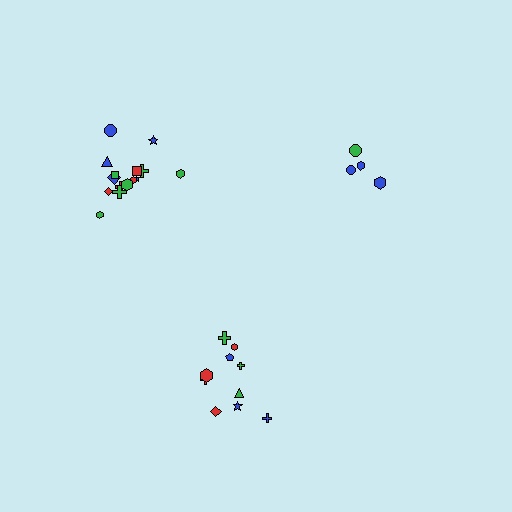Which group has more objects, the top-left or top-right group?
The top-left group.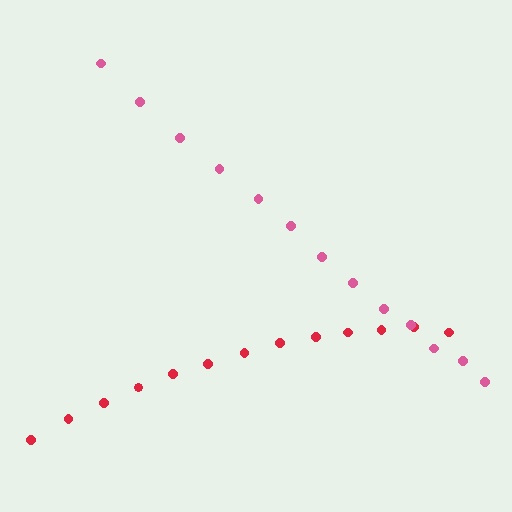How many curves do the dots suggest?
There are 2 distinct paths.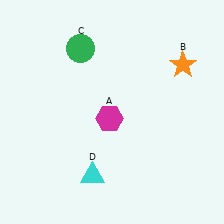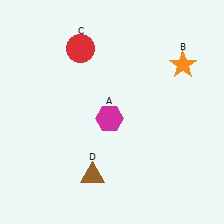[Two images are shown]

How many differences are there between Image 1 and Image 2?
There are 2 differences between the two images.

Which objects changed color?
C changed from green to red. D changed from cyan to brown.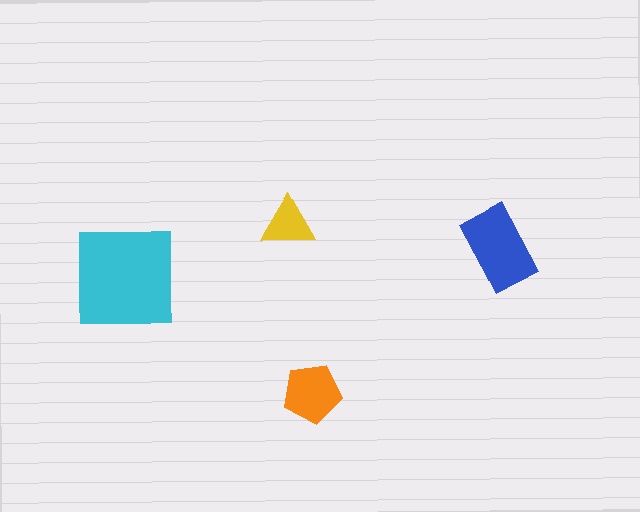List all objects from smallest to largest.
The yellow triangle, the orange pentagon, the blue rectangle, the cyan square.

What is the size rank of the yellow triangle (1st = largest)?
4th.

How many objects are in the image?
There are 4 objects in the image.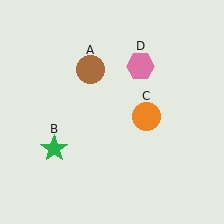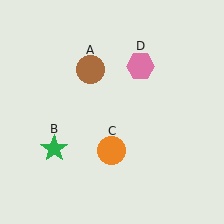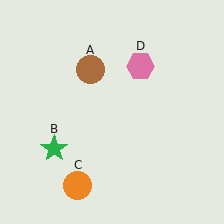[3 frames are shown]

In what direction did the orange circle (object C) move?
The orange circle (object C) moved down and to the left.